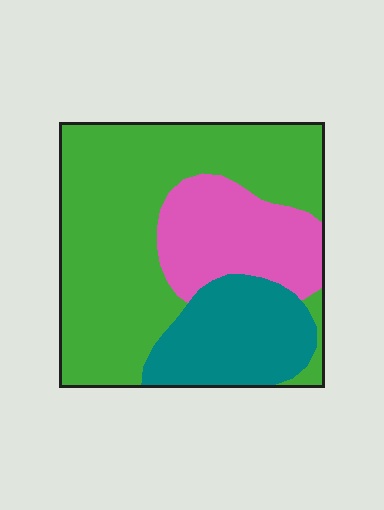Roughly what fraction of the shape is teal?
Teal takes up less than a quarter of the shape.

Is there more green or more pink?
Green.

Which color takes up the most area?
Green, at roughly 55%.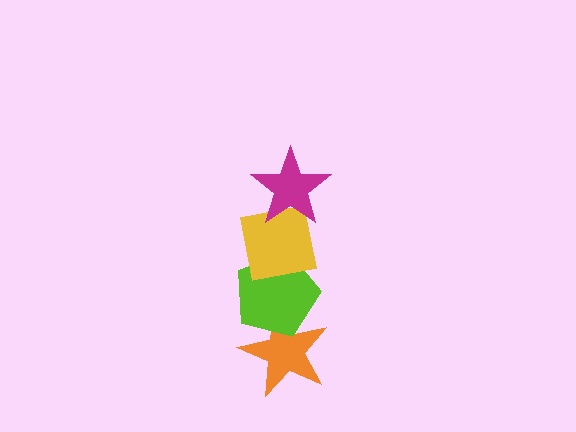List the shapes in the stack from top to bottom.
From top to bottom: the magenta star, the yellow square, the lime pentagon, the orange star.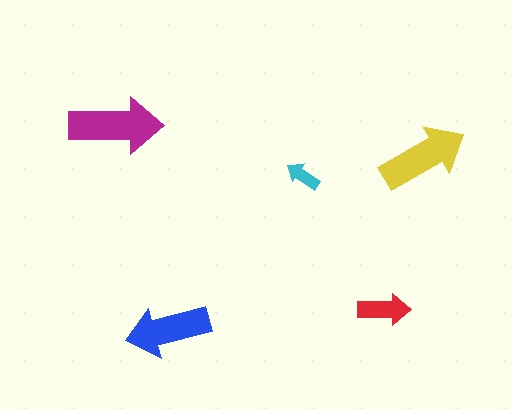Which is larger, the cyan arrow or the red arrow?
The red one.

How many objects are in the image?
There are 5 objects in the image.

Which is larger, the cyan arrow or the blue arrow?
The blue one.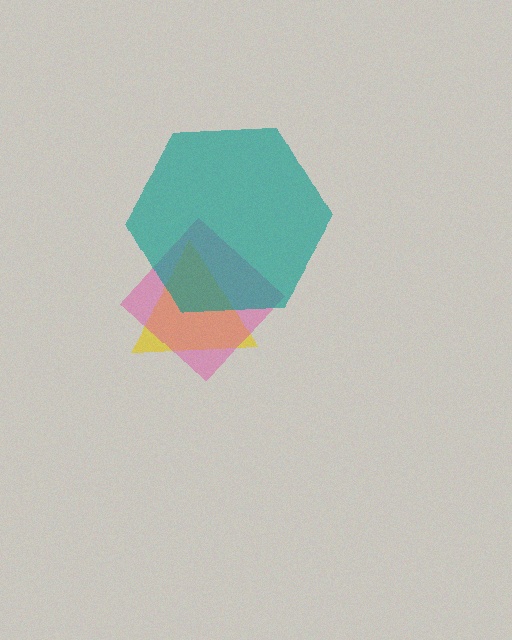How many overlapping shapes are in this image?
There are 3 overlapping shapes in the image.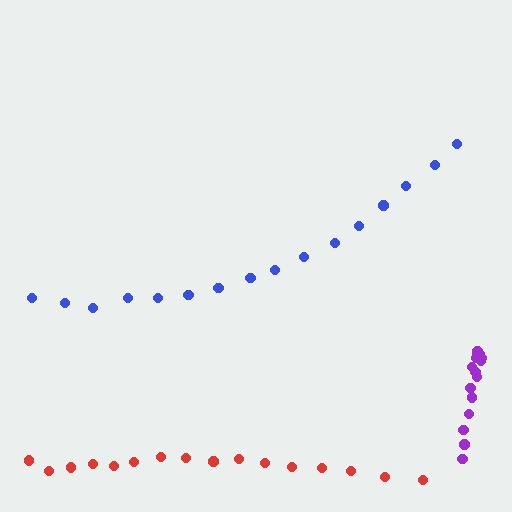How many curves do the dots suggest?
There are 3 distinct paths.